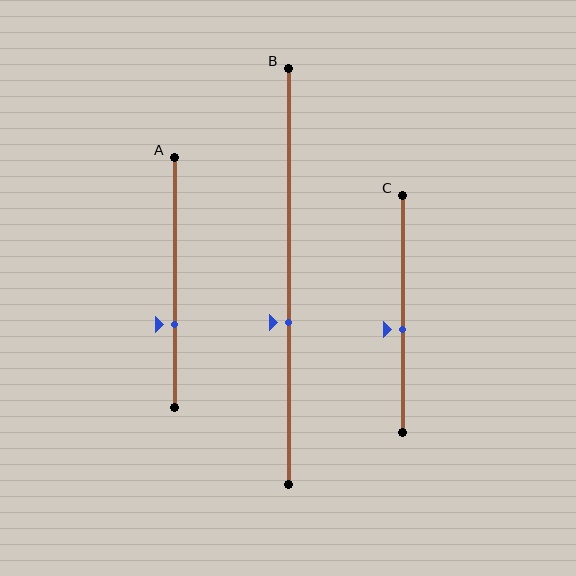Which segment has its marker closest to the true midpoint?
Segment C has its marker closest to the true midpoint.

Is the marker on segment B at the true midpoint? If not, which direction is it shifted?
No, the marker on segment B is shifted downward by about 11% of the segment length.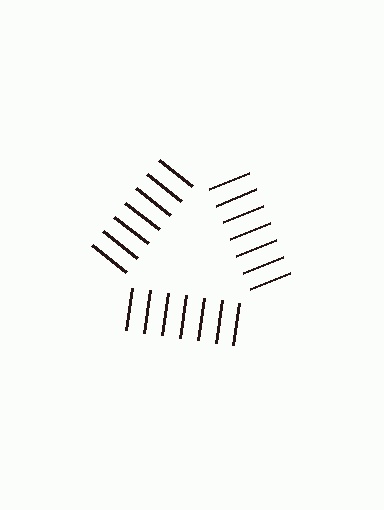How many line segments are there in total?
21 — 7 along each of the 3 edges.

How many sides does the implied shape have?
3 sides — the line-ends trace a triangle.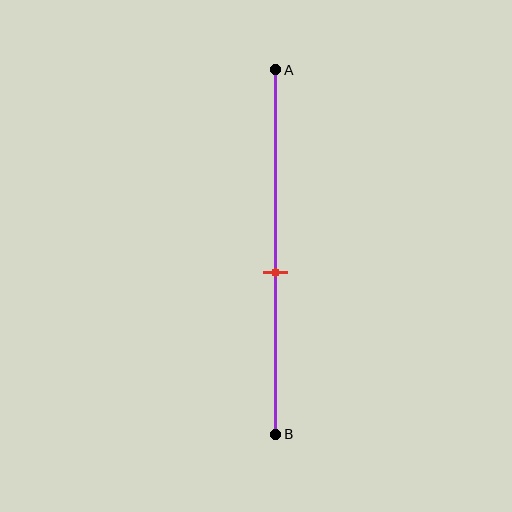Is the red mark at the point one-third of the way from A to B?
No, the mark is at about 55% from A, not at the 33% one-third point.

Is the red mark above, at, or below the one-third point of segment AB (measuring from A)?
The red mark is below the one-third point of segment AB.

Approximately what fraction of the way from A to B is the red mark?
The red mark is approximately 55% of the way from A to B.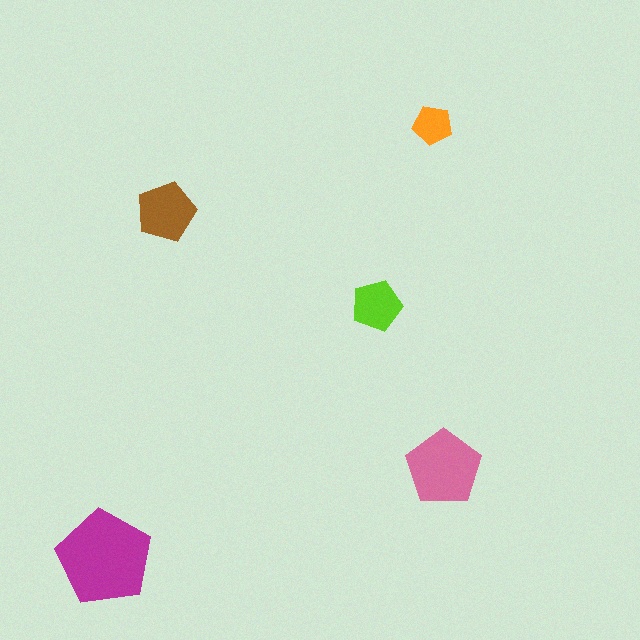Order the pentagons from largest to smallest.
the magenta one, the pink one, the brown one, the lime one, the orange one.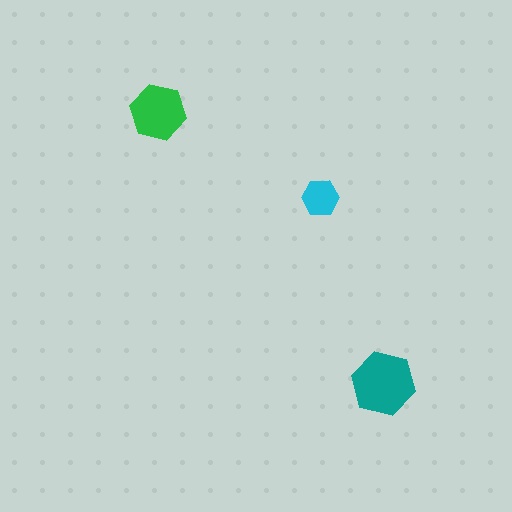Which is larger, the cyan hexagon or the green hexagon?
The green one.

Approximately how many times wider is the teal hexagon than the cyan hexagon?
About 1.5 times wider.